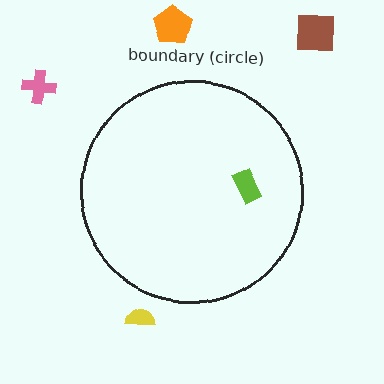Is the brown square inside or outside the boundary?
Outside.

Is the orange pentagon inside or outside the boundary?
Outside.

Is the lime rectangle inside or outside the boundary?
Inside.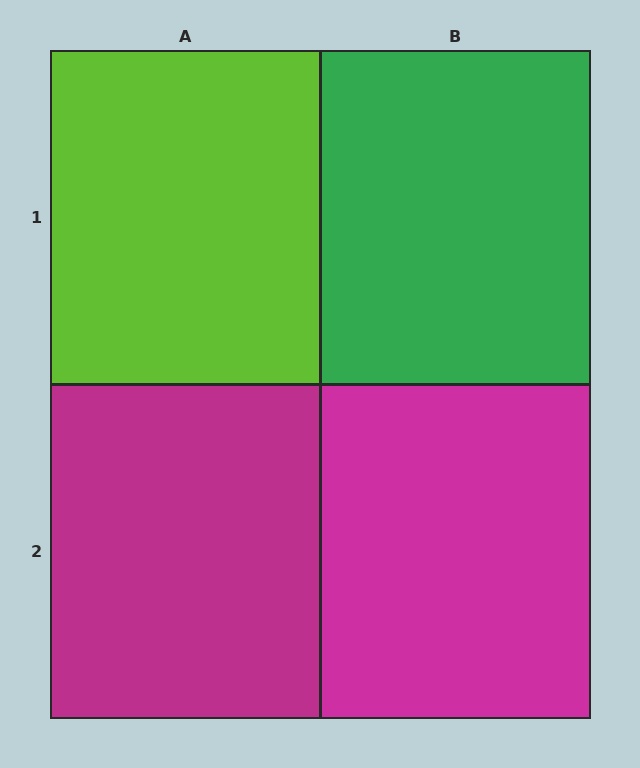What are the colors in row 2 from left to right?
Magenta, magenta.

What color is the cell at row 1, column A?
Lime.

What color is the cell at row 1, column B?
Green.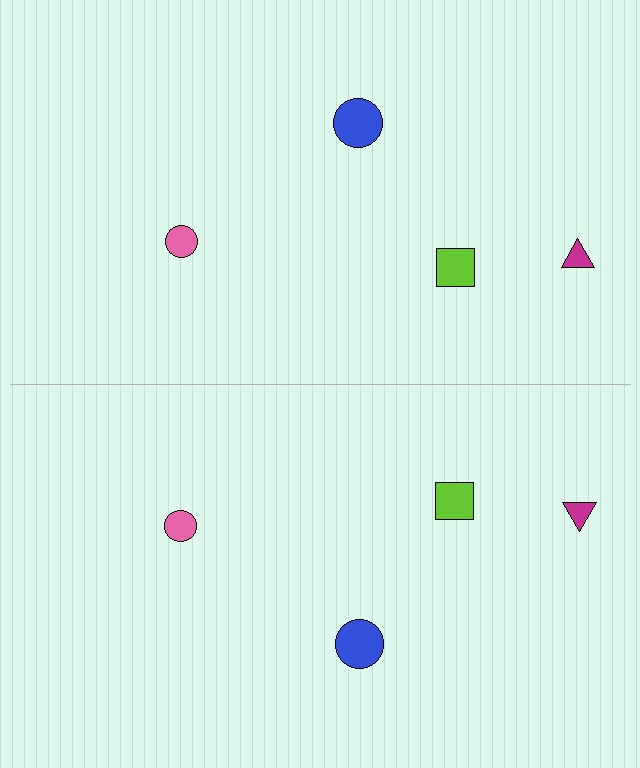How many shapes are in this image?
There are 8 shapes in this image.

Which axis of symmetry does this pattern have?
The pattern has a horizontal axis of symmetry running through the center of the image.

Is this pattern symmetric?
Yes, this pattern has bilateral (reflection) symmetry.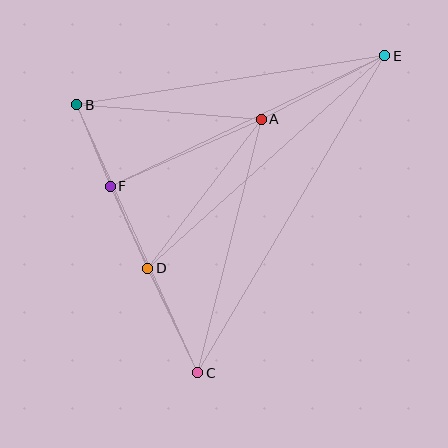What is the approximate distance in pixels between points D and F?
The distance between D and F is approximately 90 pixels.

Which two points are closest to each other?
Points B and F are closest to each other.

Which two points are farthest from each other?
Points C and E are farthest from each other.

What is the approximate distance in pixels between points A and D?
The distance between A and D is approximately 187 pixels.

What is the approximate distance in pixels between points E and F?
The distance between E and F is approximately 304 pixels.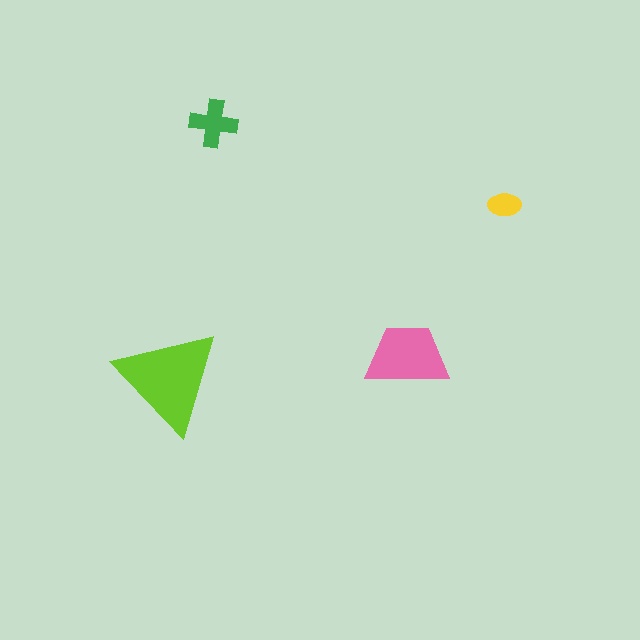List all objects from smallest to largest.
The yellow ellipse, the green cross, the pink trapezoid, the lime triangle.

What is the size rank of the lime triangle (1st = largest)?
1st.